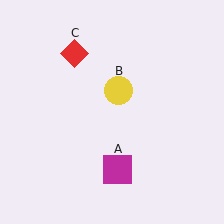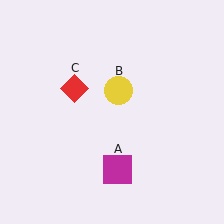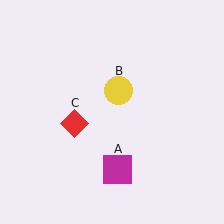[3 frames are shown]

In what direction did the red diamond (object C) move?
The red diamond (object C) moved down.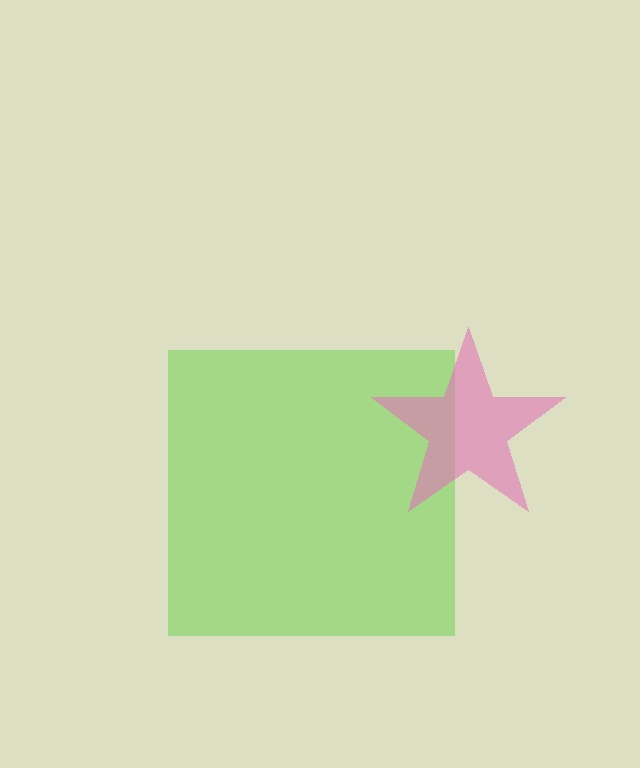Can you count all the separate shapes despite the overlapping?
Yes, there are 2 separate shapes.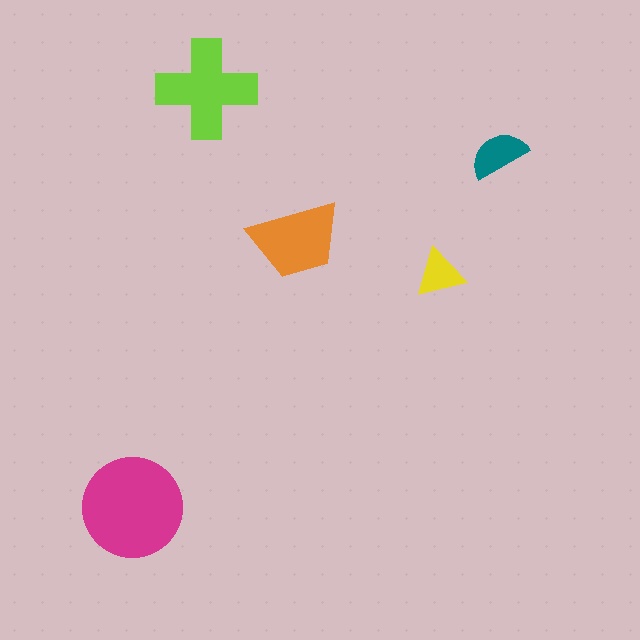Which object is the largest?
The magenta circle.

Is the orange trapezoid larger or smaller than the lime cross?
Smaller.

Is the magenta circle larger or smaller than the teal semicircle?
Larger.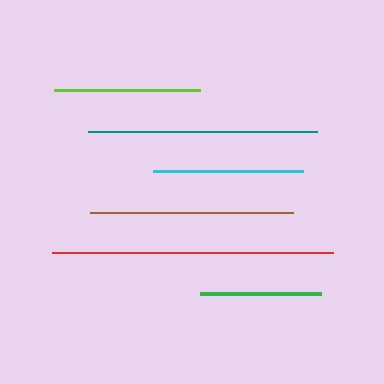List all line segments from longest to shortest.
From longest to shortest: red, teal, brown, cyan, lime, green.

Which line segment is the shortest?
The green line is the shortest at approximately 121 pixels.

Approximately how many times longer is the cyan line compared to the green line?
The cyan line is approximately 1.2 times the length of the green line.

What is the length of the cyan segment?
The cyan segment is approximately 150 pixels long.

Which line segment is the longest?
The red line is the longest at approximately 282 pixels.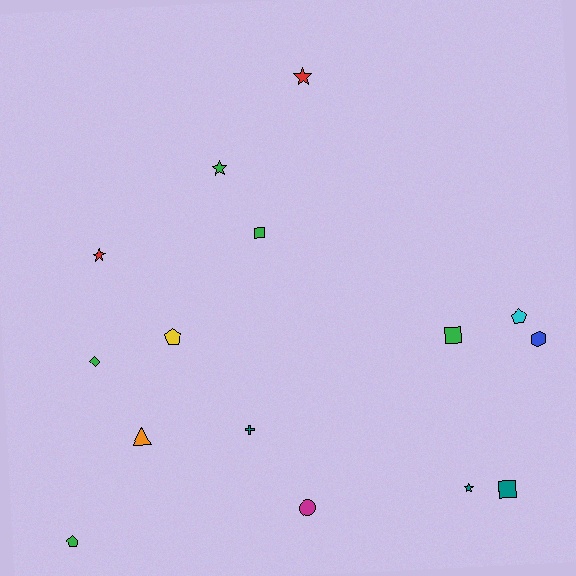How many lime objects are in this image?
There are no lime objects.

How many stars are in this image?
There are 4 stars.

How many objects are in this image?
There are 15 objects.